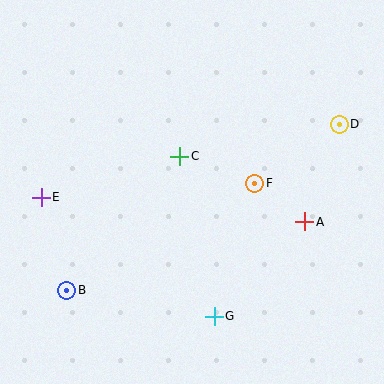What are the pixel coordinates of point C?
Point C is at (180, 156).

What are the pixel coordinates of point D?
Point D is at (339, 124).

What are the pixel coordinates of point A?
Point A is at (305, 222).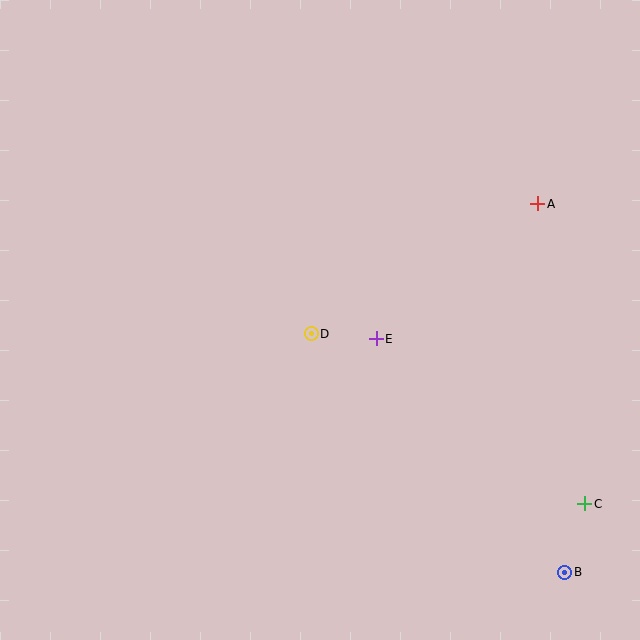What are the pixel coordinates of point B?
Point B is at (565, 572).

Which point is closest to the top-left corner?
Point D is closest to the top-left corner.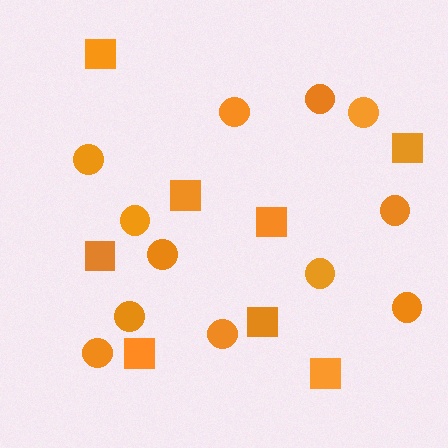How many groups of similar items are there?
There are 2 groups: one group of circles (12) and one group of squares (8).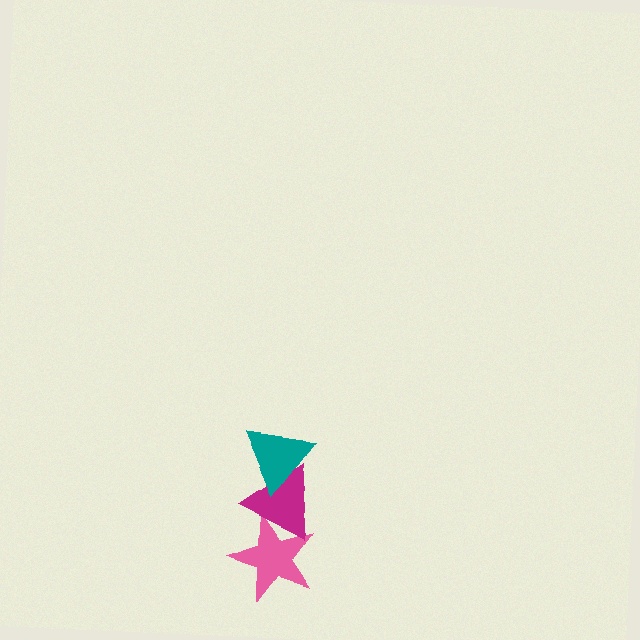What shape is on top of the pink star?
The magenta triangle is on top of the pink star.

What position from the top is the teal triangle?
The teal triangle is 1st from the top.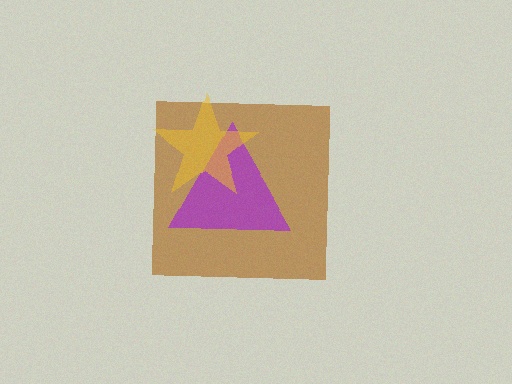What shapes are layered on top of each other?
The layered shapes are: a brown square, a purple triangle, a yellow star.